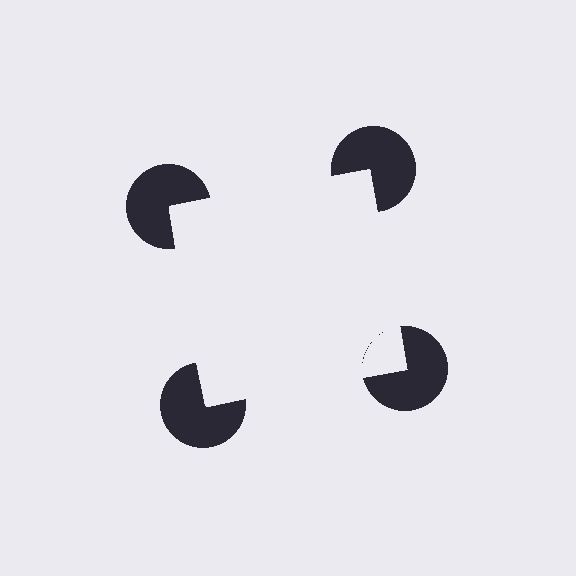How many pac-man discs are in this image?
There are 4 — one at each vertex of the illusory square.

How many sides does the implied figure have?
4 sides.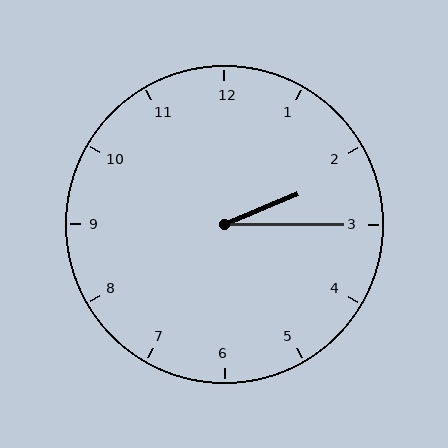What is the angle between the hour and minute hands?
Approximately 22 degrees.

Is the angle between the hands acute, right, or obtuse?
It is acute.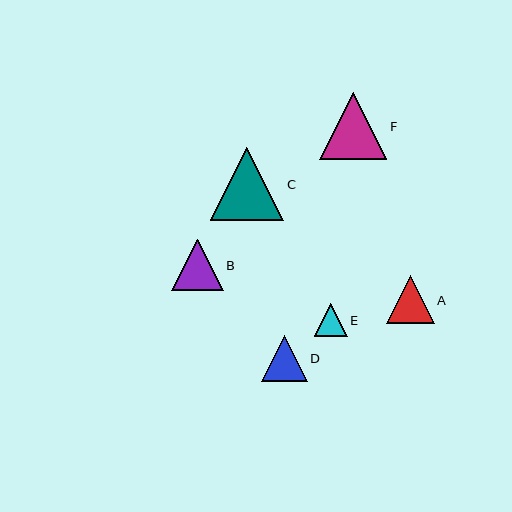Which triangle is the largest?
Triangle C is the largest with a size of approximately 73 pixels.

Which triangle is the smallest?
Triangle E is the smallest with a size of approximately 33 pixels.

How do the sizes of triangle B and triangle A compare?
Triangle B and triangle A are approximately the same size.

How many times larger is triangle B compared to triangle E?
Triangle B is approximately 1.6 times the size of triangle E.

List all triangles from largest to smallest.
From largest to smallest: C, F, B, A, D, E.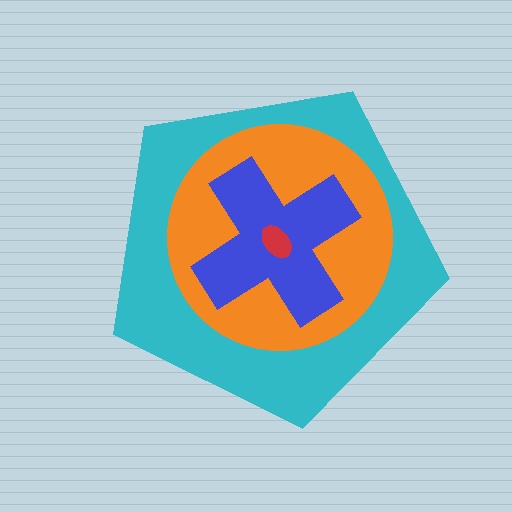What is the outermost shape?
The cyan pentagon.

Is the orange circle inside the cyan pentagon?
Yes.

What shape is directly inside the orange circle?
The blue cross.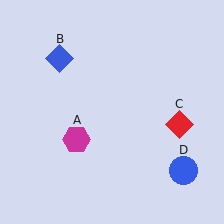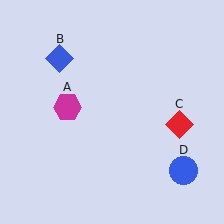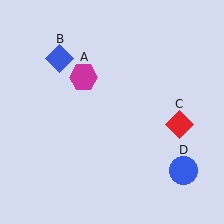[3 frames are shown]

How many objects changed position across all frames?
1 object changed position: magenta hexagon (object A).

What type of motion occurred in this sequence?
The magenta hexagon (object A) rotated clockwise around the center of the scene.